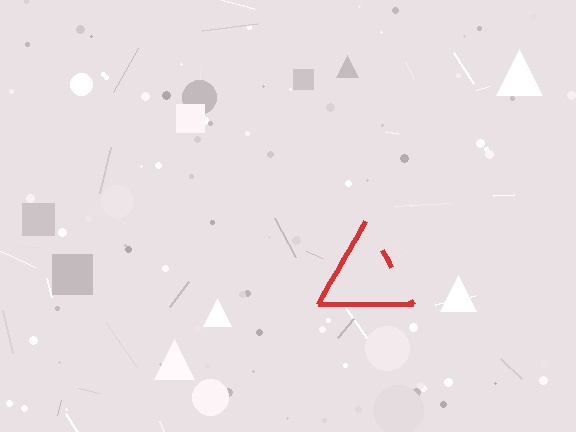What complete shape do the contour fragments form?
The contour fragments form a triangle.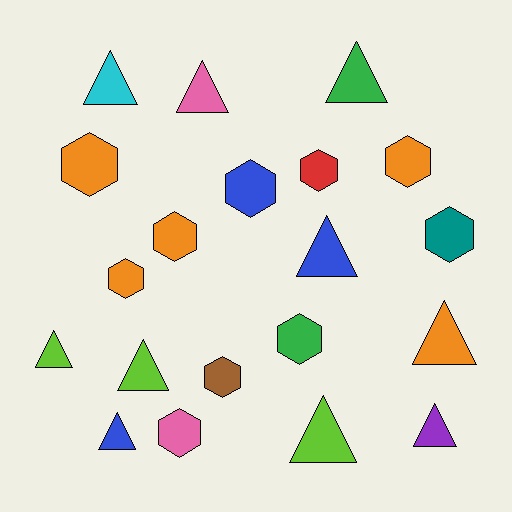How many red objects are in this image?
There is 1 red object.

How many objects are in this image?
There are 20 objects.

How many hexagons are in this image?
There are 10 hexagons.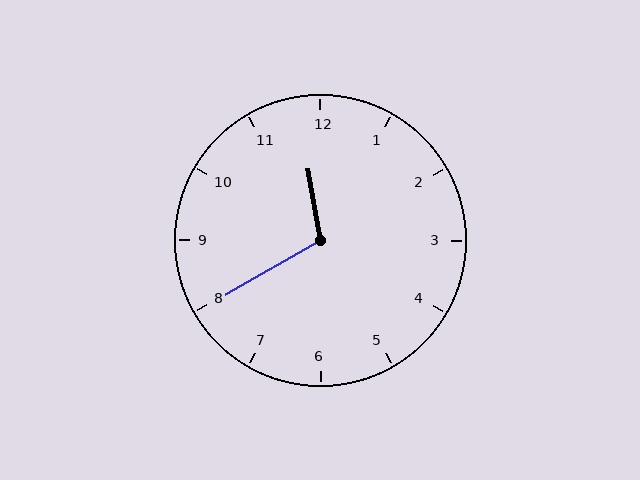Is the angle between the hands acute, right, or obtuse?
It is obtuse.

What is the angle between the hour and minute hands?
Approximately 110 degrees.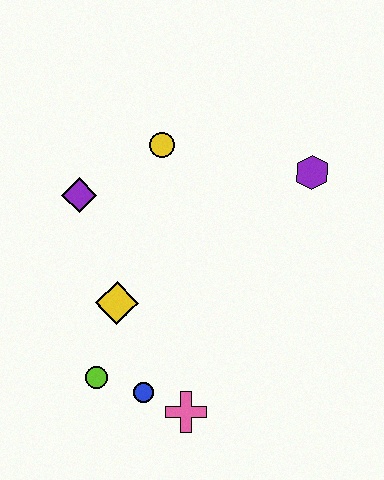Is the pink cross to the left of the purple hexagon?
Yes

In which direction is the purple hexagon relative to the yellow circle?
The purple hexagon is to the right of the yellow circle.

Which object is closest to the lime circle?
The blue circle is closest to the lime circle.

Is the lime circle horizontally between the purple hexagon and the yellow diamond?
No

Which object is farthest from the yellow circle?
The pink cross is farthest from the yellow circle.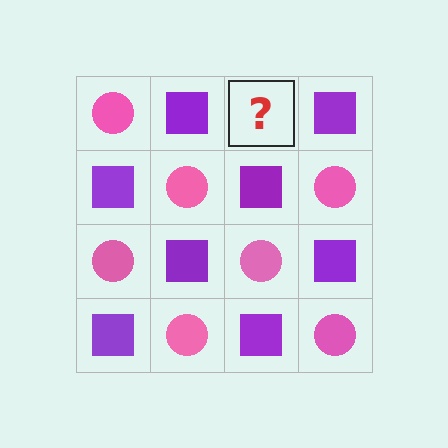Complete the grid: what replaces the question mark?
The question mark should be replaced with a pink circle.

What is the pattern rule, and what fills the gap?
The rule is that it alternates pink circle and purple square in a checkerboard pattern. The gap should be filled with a pink circle.